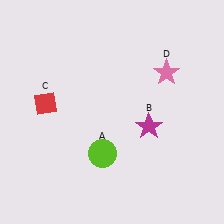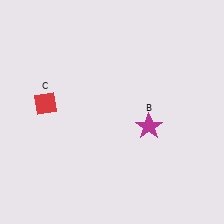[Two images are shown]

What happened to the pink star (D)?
The pink star (D) was removed in Image 2. It was in the top-right area of Image 1.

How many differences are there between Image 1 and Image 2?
There are 2 differences between the two images.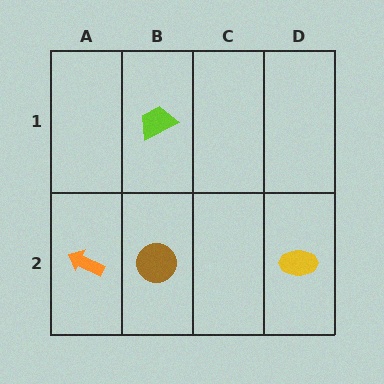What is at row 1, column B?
A lime trapezoid.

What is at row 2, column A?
An orange arrow.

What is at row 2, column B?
A brown circle.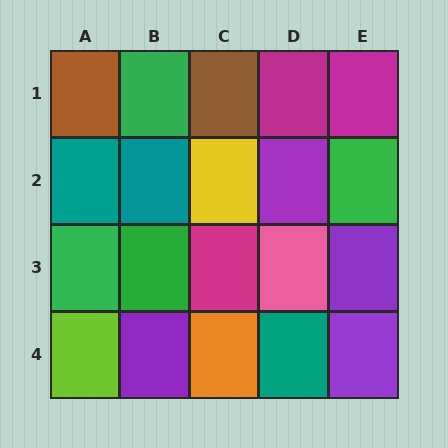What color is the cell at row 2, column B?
Teal.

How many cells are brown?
2 cells are brown.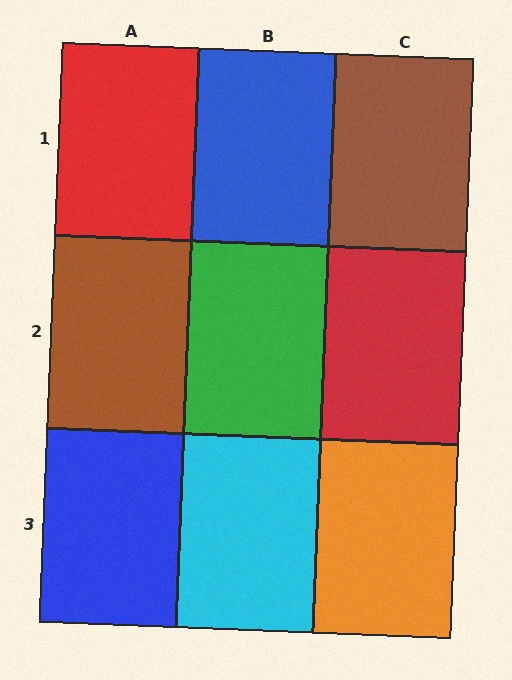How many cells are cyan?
1 cell is cyan.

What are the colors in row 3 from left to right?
Blue, cyan, orange.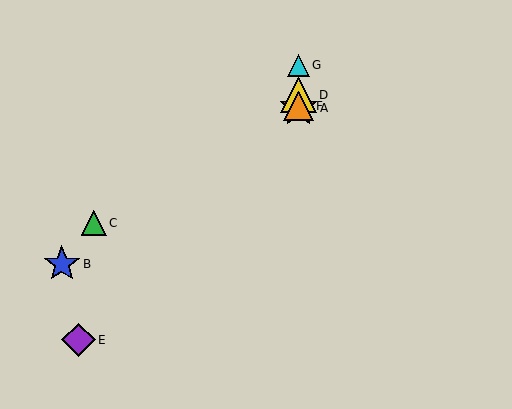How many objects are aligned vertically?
4 objects (A, D, F, G) are aligned vertically.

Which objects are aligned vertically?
Objects A, D, F, G are aligned vertically.